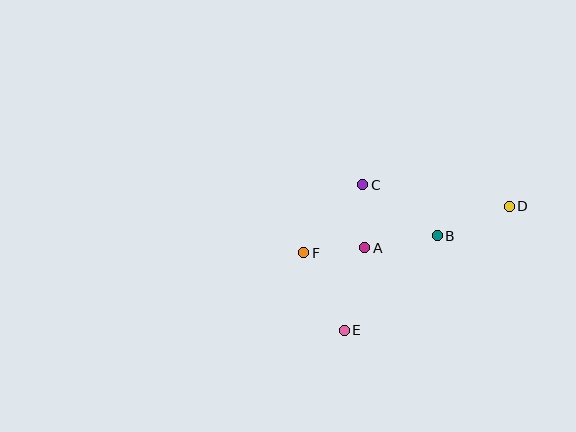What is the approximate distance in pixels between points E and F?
The distance between E and F is approximately 87 pixels.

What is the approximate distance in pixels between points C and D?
The distance between C and D is approximately 148 pixels.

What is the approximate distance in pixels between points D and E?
The distance between D and E is approximately 206 pixels.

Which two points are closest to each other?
Points A and F are closest to each other.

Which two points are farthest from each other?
Points D and F are farthest from each other.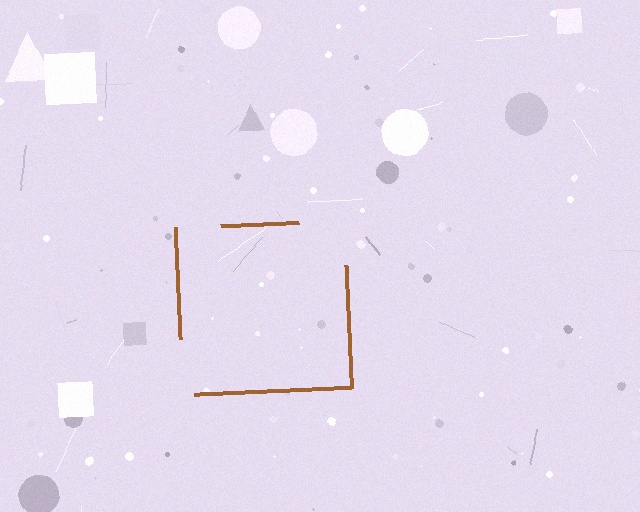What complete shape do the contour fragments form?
The contour fragments form a square.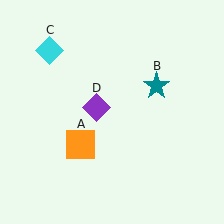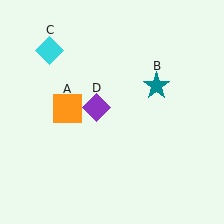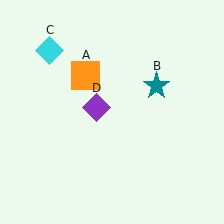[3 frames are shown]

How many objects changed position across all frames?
1 object changed position: orange square (object A).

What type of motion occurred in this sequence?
The orange square (object A) rotated clockwise around the center of the scene.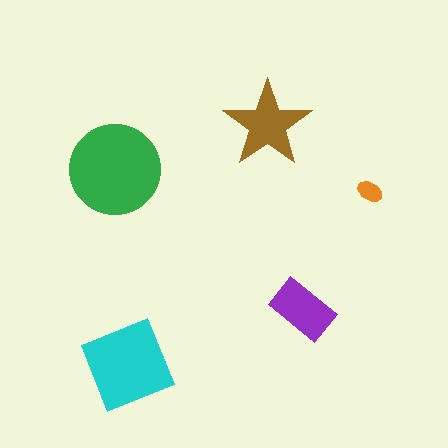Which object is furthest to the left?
The green circle is leftmost.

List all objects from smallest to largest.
The orange ellipse, the purple rectangle, the brown star, the cyan diamond, the green circle.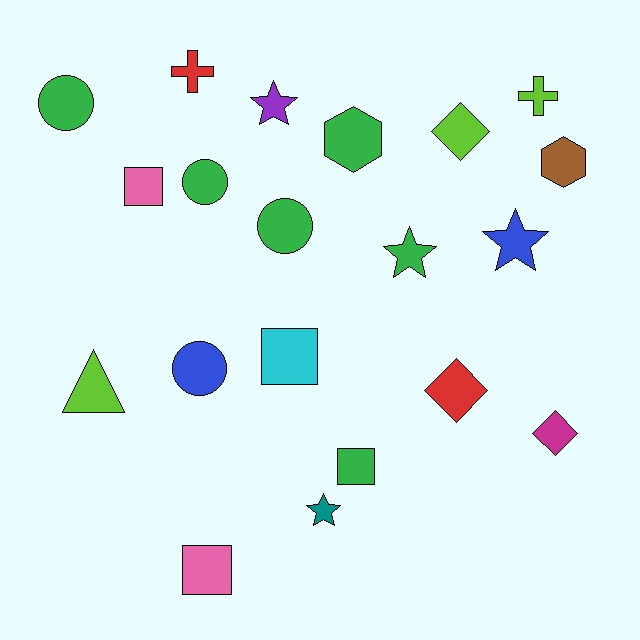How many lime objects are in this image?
There are 3 lime objects.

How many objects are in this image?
There are 20 objects.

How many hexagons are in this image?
There are 2 hexagons.